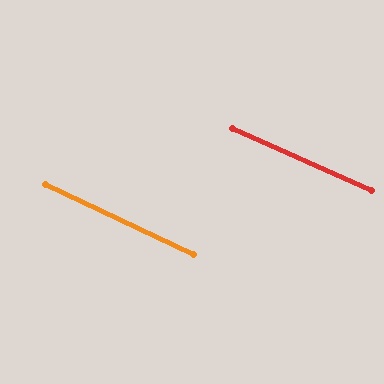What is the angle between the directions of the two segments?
Approximately 2 degrees.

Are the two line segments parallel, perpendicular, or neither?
Parallel — their directions differ by only 1.6°.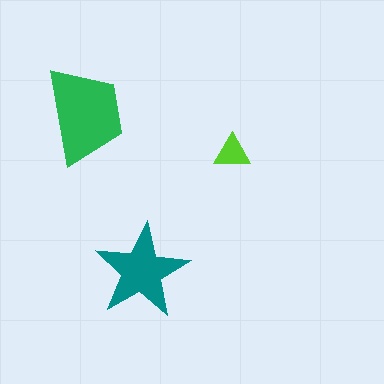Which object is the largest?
The green trapezoid.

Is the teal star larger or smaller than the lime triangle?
Larger.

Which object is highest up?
The green trapezoid is topmost.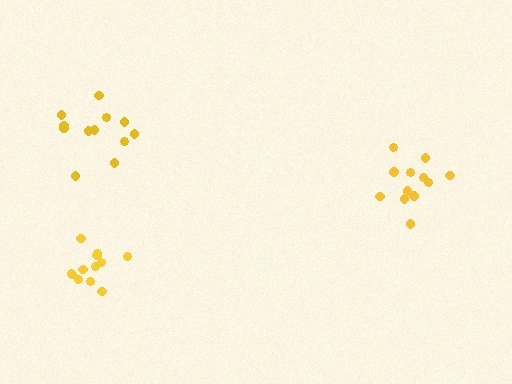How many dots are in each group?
Group 1: 12 dots, Group 2: 12 dots, Group 3: 12 dots (36 total).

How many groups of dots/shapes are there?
There are 3 groups.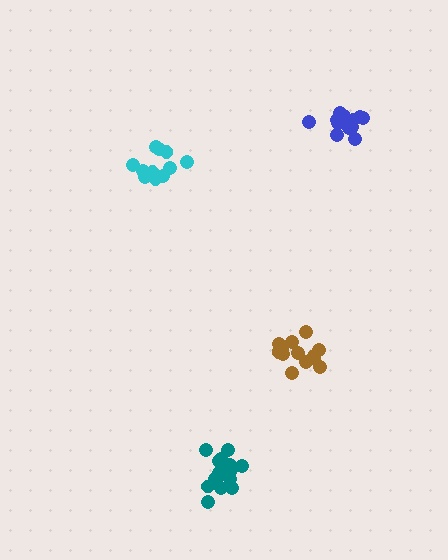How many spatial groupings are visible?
There are 4 spatial groupings.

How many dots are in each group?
Group 1: 11 dots, Group 2: 12 dots, Group 3: 16 dots, Group 4: 13 dots (52 total).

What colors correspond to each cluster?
The clusters are colored: cyan, blue, teal, brown.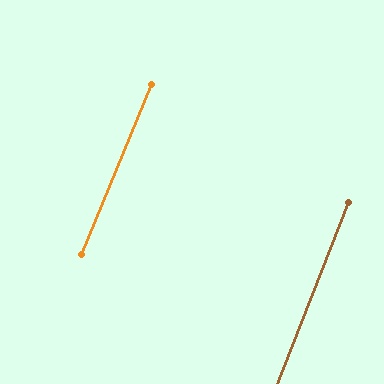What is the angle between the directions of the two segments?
Approximately 1 degree.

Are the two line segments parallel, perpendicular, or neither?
Parallel — their directions differ by only 0.7°.